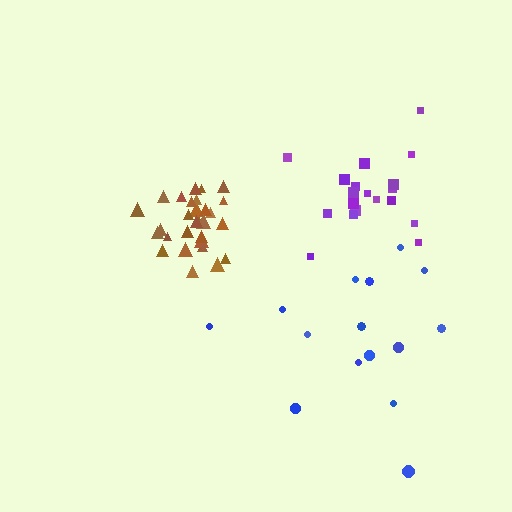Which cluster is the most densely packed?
Brown.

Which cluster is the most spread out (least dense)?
Blue.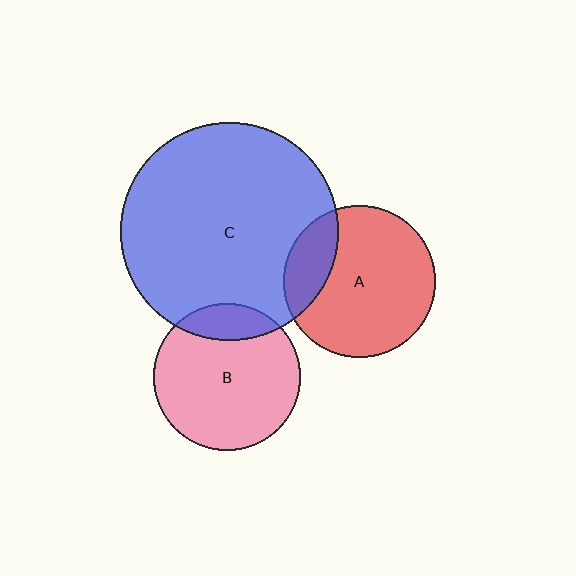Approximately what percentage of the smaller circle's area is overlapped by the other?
Approximately 15%.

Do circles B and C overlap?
Yes.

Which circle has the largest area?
Circle C (blue).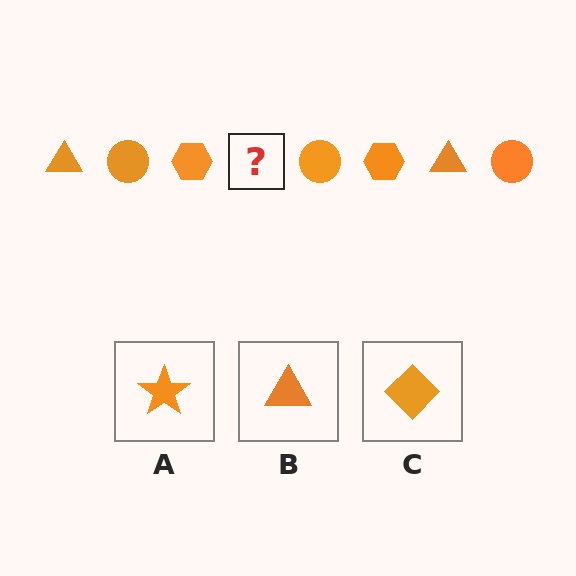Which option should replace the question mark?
Option B.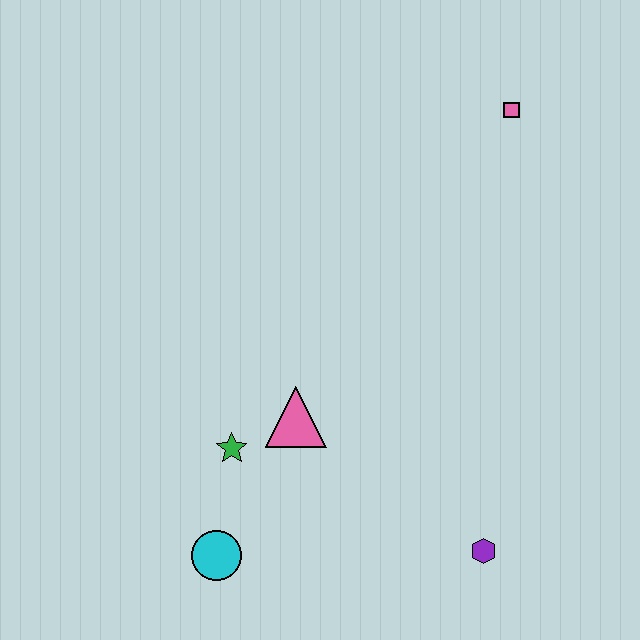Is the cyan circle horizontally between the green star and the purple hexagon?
No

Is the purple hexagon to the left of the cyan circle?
No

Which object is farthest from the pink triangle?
The pink square is farthest from the pink triangle.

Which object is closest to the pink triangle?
The green star is closest to the pink triangle.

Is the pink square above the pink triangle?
Yes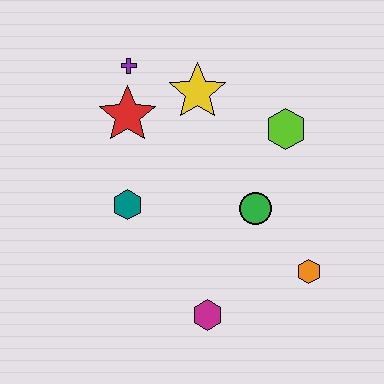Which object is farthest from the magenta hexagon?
The purple cross is farthest from the magenta hexagon.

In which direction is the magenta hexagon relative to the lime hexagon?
The magenta hexagon is below the lime hexagon.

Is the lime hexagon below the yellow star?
Yes